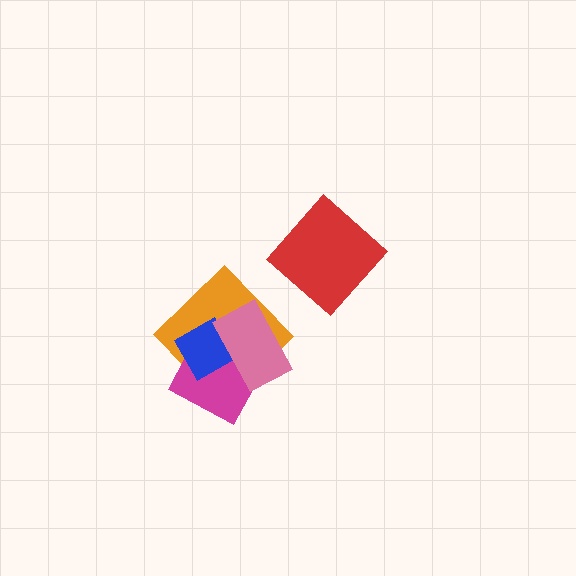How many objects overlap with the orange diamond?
3 objects overlap with the orange diamond.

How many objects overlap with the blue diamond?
3 objects overlap with the blue diamond.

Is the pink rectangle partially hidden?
No, no other shape covers it.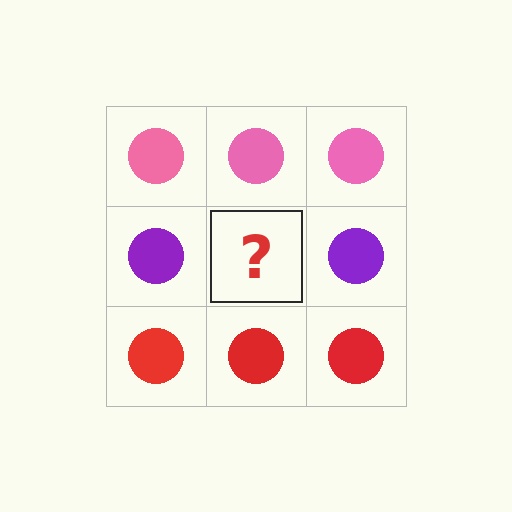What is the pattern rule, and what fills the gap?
The rule is that each row has a consistent color. The gap should be filled with a purple circle.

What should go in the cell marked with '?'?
The missing cell should contain a purple circle.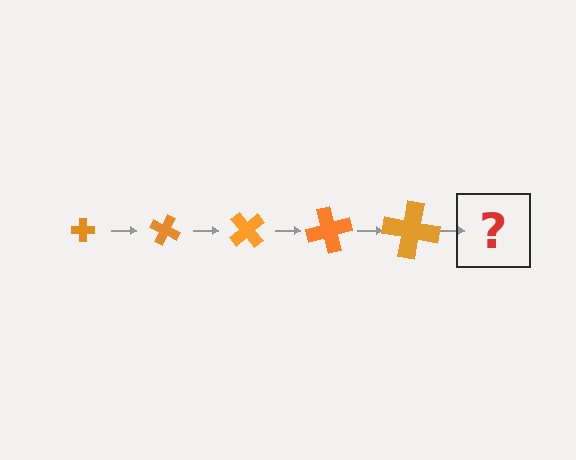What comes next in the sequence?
The next element should be a cross, larger than the previous one and rotated 125 degrees from the start.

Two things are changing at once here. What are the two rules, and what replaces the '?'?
The two rules are that the cross grows larger each step and it rotates 25 degrees each step. The '?' should be a cross, larger than the previous one and rotated 125 degrees from the start.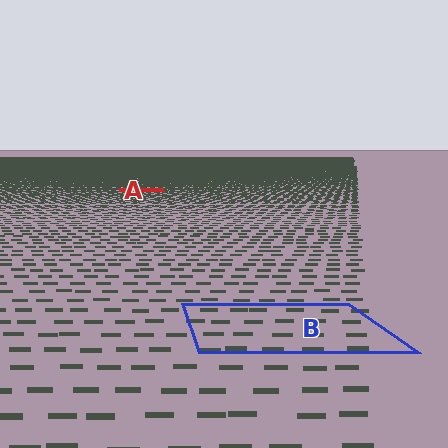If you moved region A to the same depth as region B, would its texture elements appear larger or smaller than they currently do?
They would appear larger. At a closer depth, the same texture elements are projected at a bigger on-screen size.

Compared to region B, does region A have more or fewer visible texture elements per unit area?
Region A has more texture elements per unit area — they are packed more densely because it is farther away.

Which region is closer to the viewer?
Region B is closer. The texture elements there are larger and more spread out.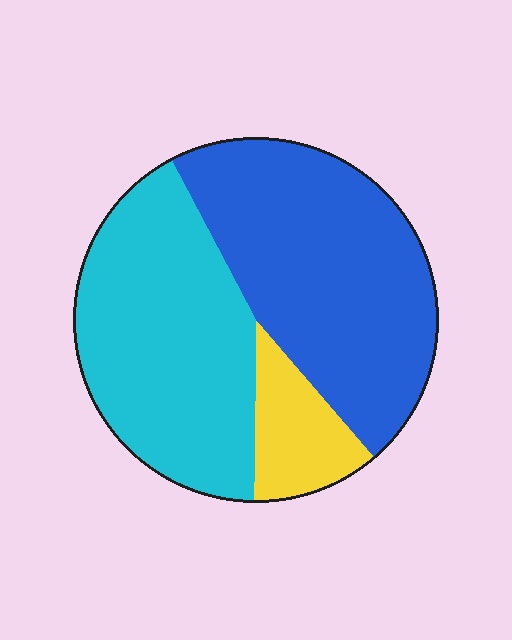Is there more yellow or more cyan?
Cyan.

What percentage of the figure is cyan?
Cyan covers roughly 40% of the figure.